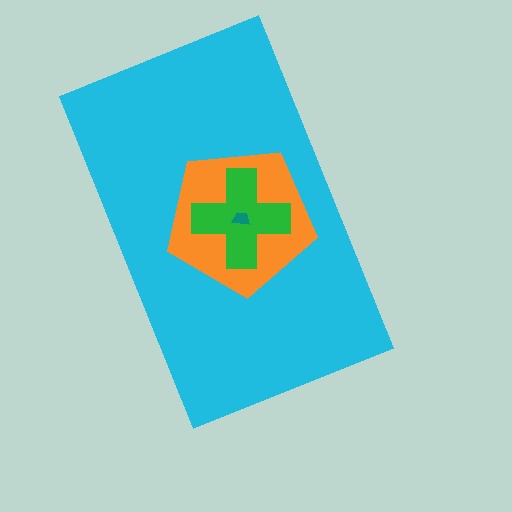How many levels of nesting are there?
4.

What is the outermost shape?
The cyan rectangle.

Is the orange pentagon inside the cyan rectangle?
Yes.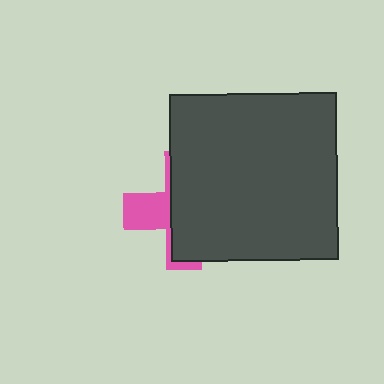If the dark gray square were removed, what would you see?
You would see the complete pink cross.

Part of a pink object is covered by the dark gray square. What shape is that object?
It is a cross.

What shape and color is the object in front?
The object in front is a dark gray square.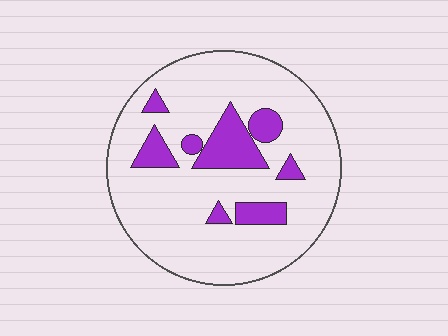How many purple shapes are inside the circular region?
8.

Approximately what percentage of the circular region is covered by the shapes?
Approximately 15%.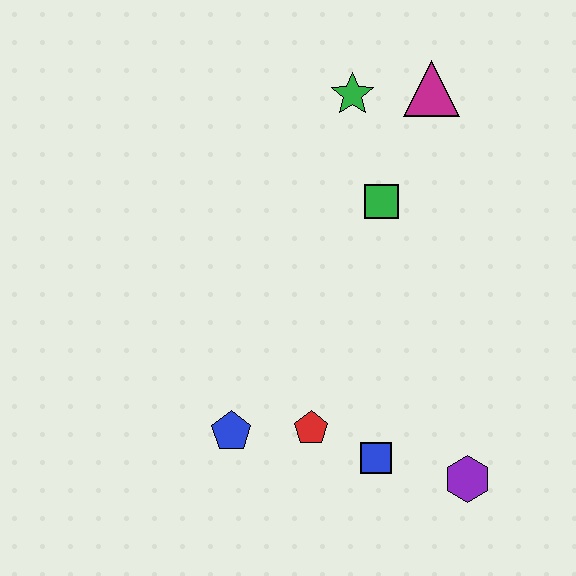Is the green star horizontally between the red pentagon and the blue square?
Yes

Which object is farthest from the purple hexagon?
The green star is farthest from the purple hexagon.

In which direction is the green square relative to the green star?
The green square is below the green star.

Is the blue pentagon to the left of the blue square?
Yes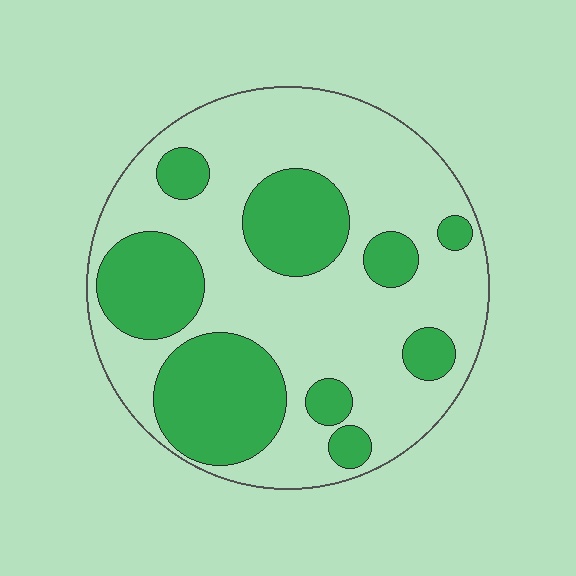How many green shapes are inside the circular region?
9.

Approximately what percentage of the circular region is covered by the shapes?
Approximately 35%.